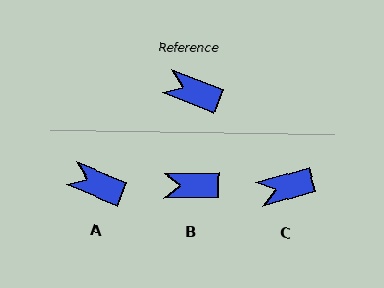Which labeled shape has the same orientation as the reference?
A.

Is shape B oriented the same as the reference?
No, it is off by about 22 degrees.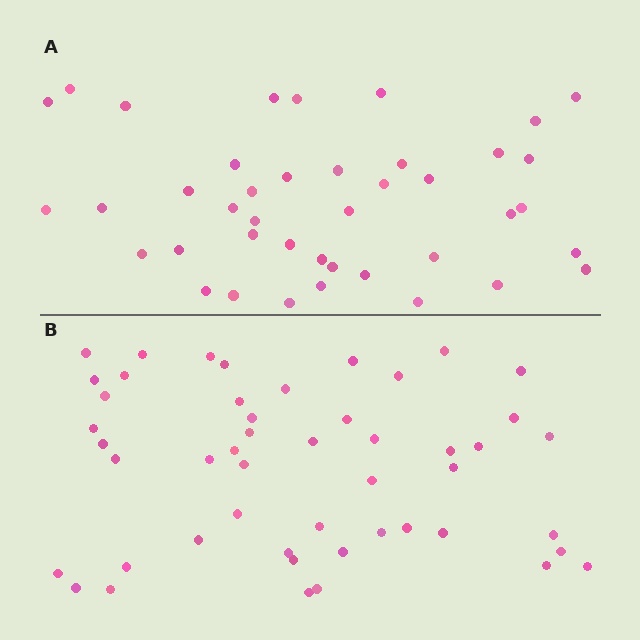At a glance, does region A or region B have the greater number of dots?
Region B (the bottom region) has more dots.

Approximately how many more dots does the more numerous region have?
Region B has roughly 8 or so more dots than region A.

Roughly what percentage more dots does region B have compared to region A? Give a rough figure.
About 20% more.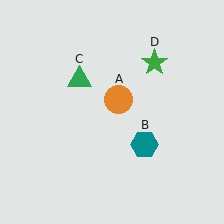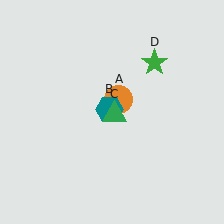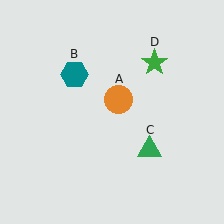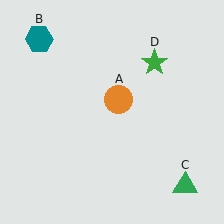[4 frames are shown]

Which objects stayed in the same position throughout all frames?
Orange circle (object A) and green star (object D) remained stationary.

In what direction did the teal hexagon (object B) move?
The teal hexagon (object B) moved up and to the left.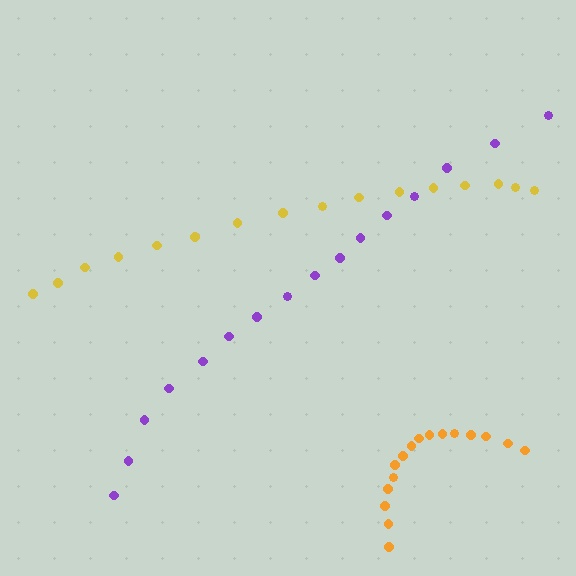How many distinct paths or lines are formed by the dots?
There are 3 distinct paths.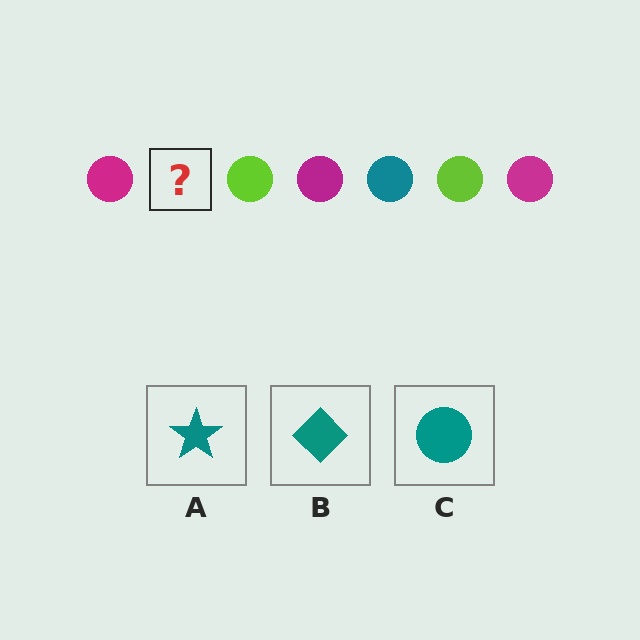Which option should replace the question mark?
Option C.